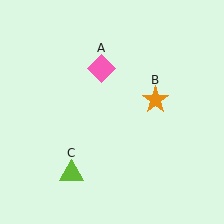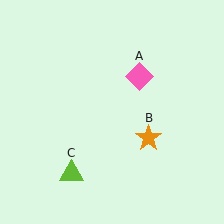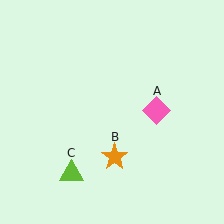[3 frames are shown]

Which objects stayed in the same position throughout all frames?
Lime triangle (object C) remained stationary.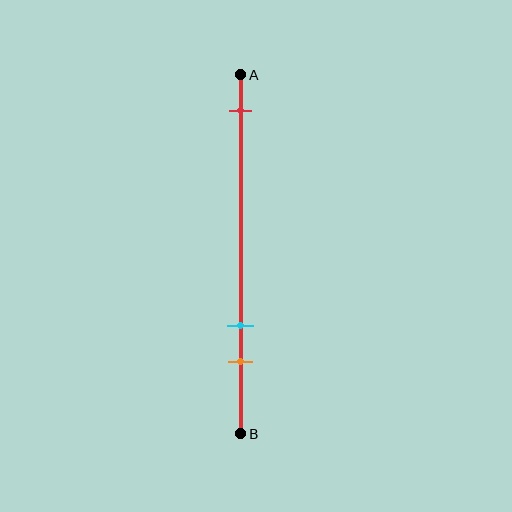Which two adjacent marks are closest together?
The cyan and orange marks are the closest adjacent pair.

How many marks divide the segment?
There are 3 marks dividing the segment.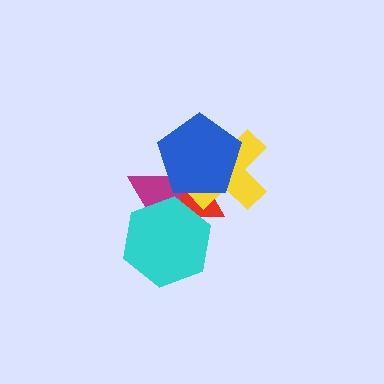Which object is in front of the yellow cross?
The blue pentagon is in front of the yellow cross.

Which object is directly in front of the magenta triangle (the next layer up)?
The yellow cross is directly in front of the magenta triangle.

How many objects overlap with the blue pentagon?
3 objects overlap with the blue pentagon.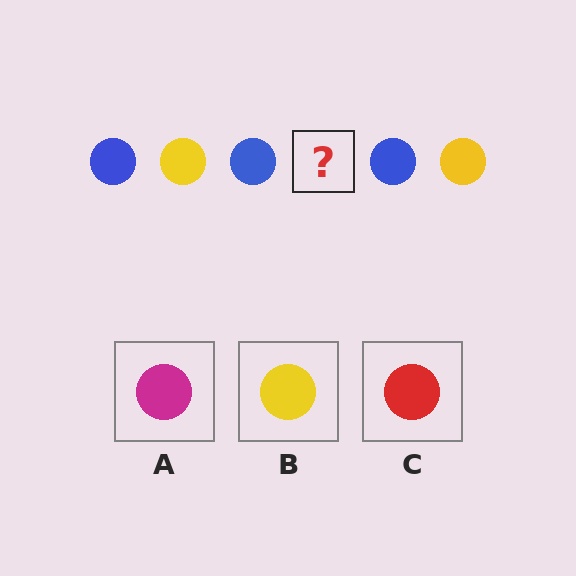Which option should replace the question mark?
Option B.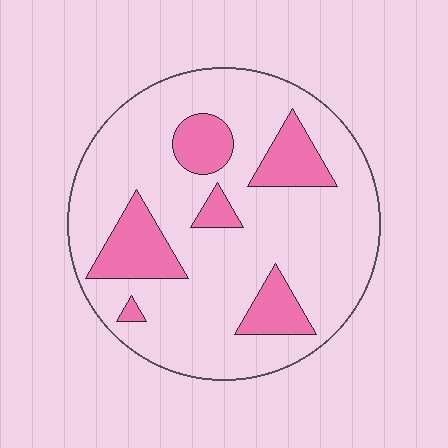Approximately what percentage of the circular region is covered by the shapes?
Approximately 20%.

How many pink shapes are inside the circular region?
6.